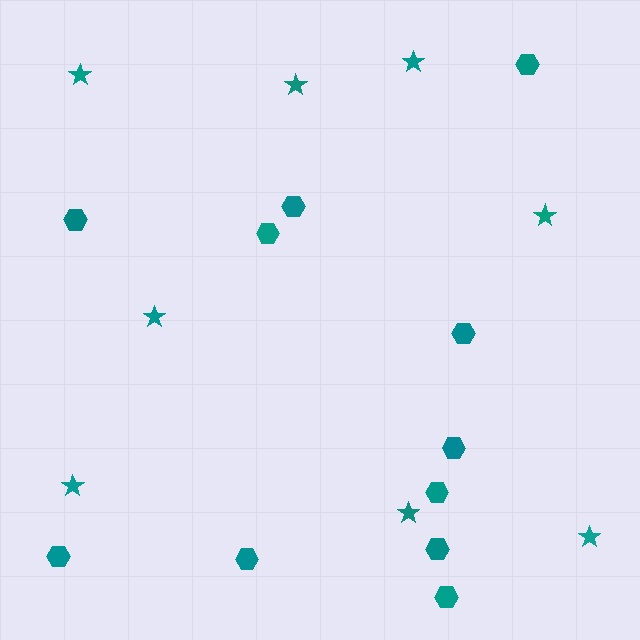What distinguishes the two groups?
There are 2 groups: one group of hexagons (11) and one group of stars (8).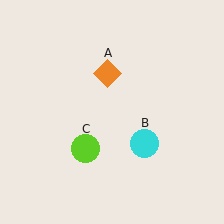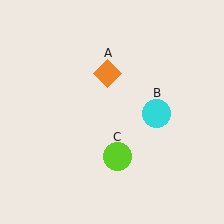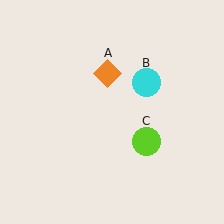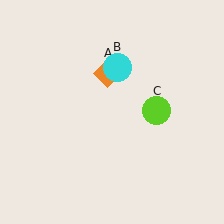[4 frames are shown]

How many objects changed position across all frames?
2 objects changed position: cyan circle (object B), lime circle (object C).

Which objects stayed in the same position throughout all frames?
Orange diamond (object A) remained stationary.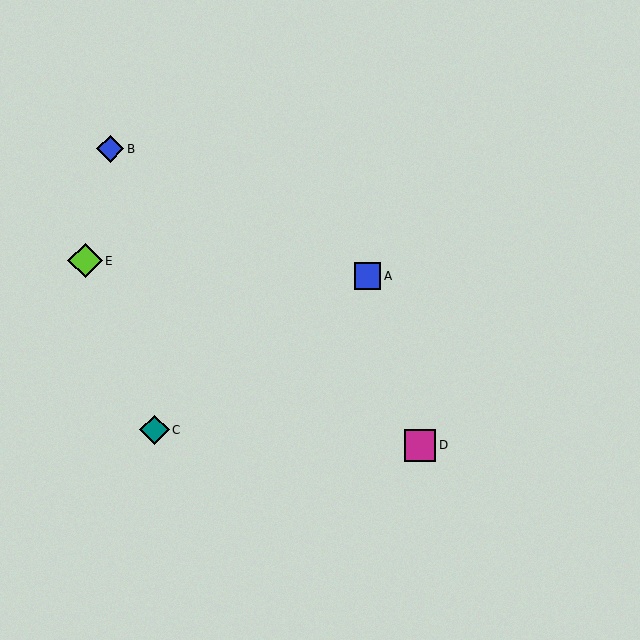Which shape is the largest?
The lime diamond (labeled E) is the largest.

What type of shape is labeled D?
Shape D is a magenta square.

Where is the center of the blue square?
The center of the blue square is at (367, 276).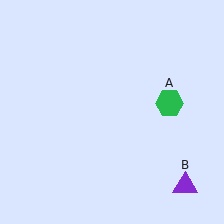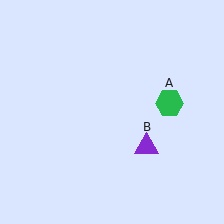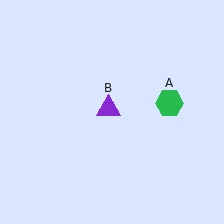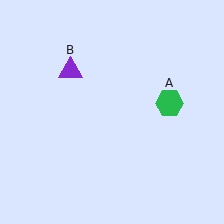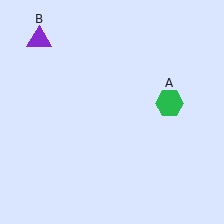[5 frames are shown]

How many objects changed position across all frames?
1 object changed position: purple triangle (object B).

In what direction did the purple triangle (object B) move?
The purple triangle (object B) moved up and to the left.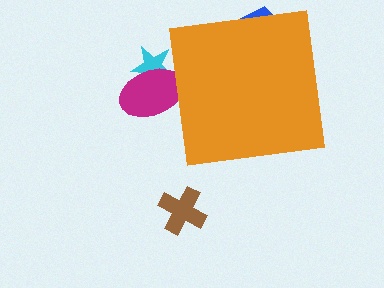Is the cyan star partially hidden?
Yes, the cyan star is partially hidden behind the orange square.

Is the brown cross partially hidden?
No, the brown cross is fully visible.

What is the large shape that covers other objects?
An orange square.